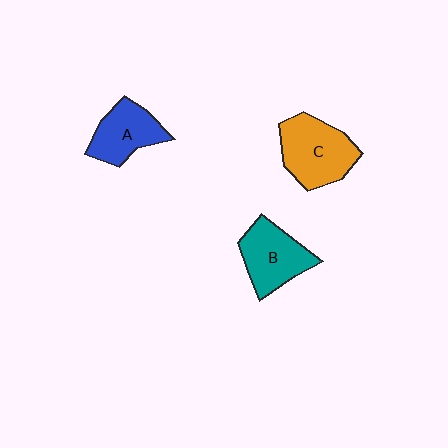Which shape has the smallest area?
Shape A (blue).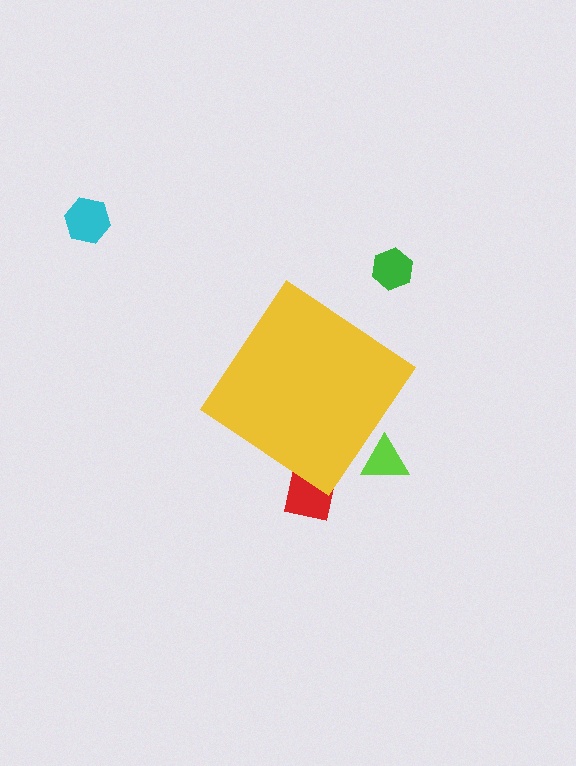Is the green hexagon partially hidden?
No, the green hexagon is fully visible.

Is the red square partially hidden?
Yes, the red square is partially hidden behind the yellow diamond.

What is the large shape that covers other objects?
A yellow diamond.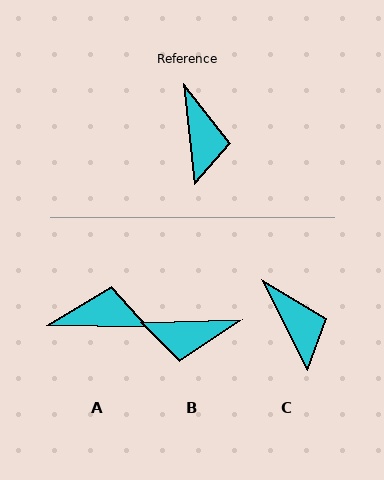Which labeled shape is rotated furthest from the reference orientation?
B, about 94 degrees away.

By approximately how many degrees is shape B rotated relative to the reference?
Approximately 94 degrees clockwise.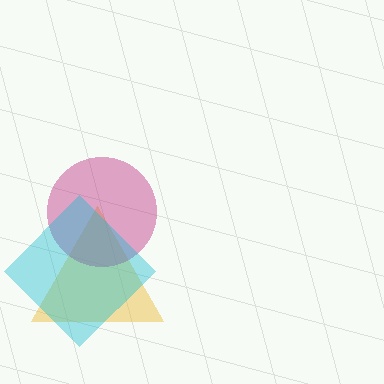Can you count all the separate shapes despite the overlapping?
Yes, there are 3 separate shapes.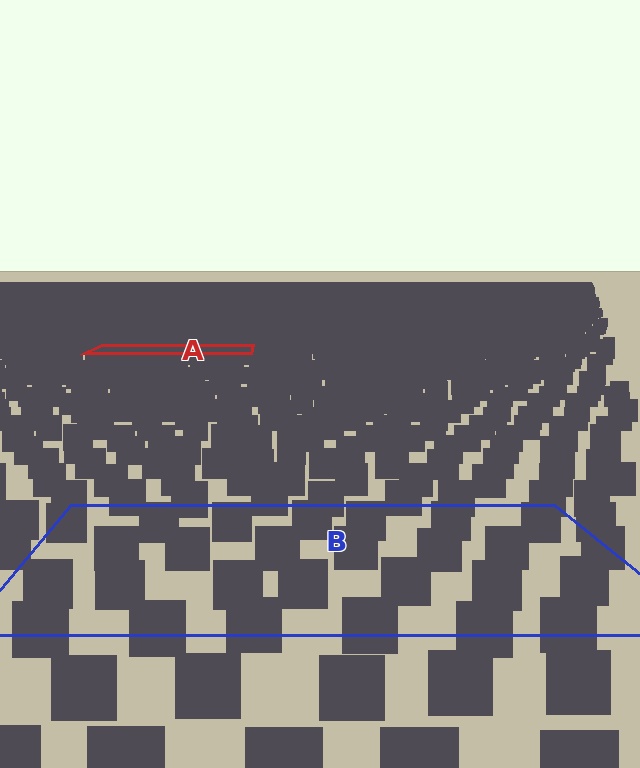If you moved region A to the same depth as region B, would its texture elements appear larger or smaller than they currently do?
They would appear larger. At a closer depth, the same texture elements are projected at a bigger on-screen size.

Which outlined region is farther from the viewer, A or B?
Region A is farther from the viewer — the texture elements inside it appear smaller and more densely packed.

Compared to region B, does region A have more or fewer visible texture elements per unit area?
Region A has more texture elements per unit area — they are packed more densely because it is farther away.